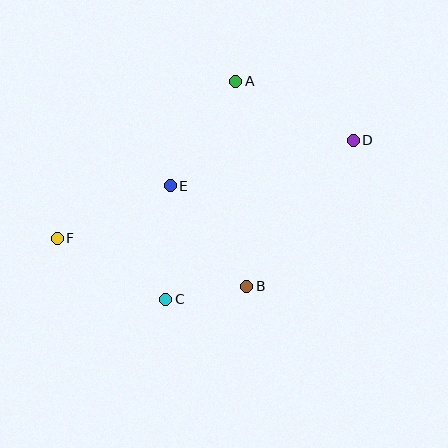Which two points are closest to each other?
Points B and C are closest to each other.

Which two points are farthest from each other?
Points D and F are farthest from each other.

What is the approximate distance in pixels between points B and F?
The distance between B and F is approximately 195 pixels.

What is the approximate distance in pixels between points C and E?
The distance between C and E is approximately 114 pixels.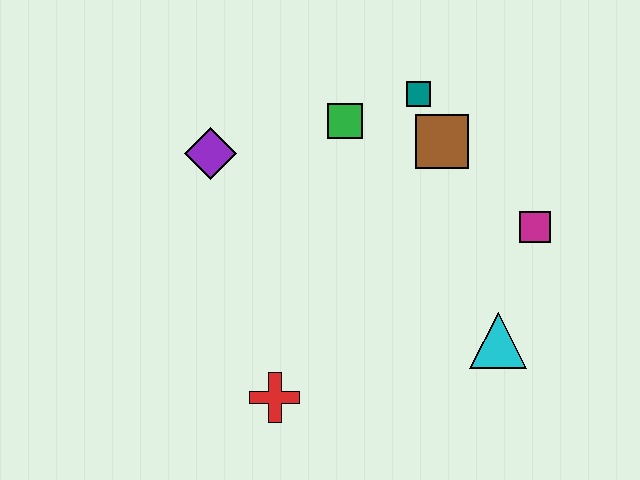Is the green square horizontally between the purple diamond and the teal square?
Yes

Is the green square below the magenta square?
No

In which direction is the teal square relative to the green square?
The teal square is to the right of the green square.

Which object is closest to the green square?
The teal square is closest to the green square.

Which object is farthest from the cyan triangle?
The purple diamond is farthest from the cyan triangle.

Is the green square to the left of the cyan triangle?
Yes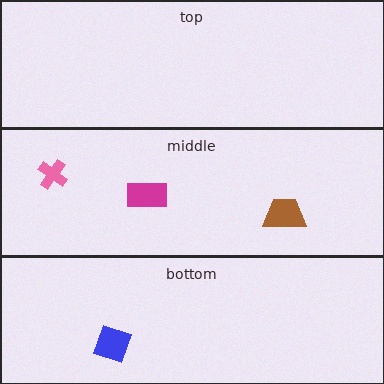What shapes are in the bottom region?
The blue diamond.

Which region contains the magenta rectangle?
The middle region.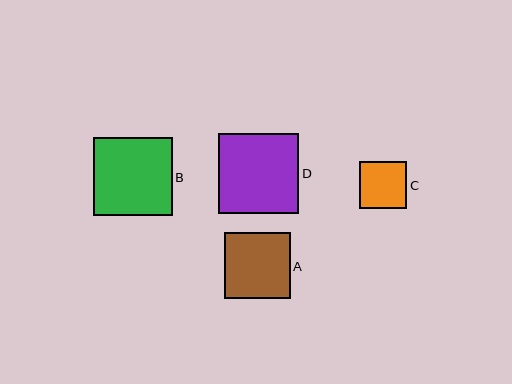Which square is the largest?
Square D is the largest with a size of approximately 80 pixels.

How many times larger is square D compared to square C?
Square D is approximately 1.7 times the size of square C.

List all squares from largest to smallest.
From largest to smallest: D, B, A, C.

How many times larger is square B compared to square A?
Square B is approximately 1.2 times the size of square A.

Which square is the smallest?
Square C is the smallest with a size of approximately 47 pixels.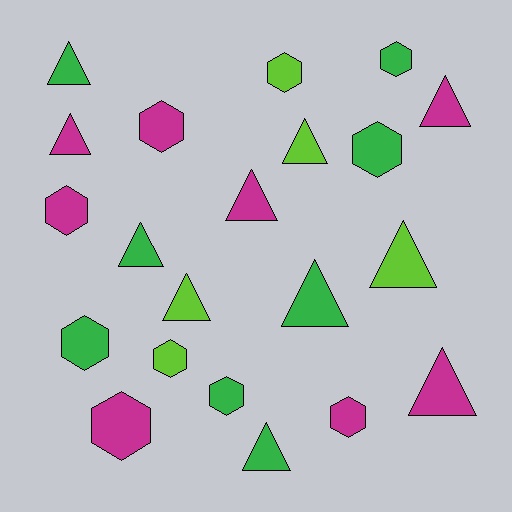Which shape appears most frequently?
Triangle, with 11 objects.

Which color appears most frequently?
Magenta, with 8 objects.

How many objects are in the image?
There are 21 objects.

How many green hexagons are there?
There are 4 green hexagons.